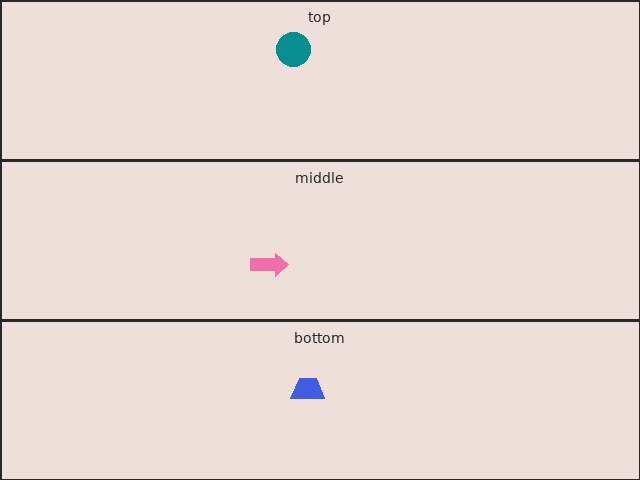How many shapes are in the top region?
1.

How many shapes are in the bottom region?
1.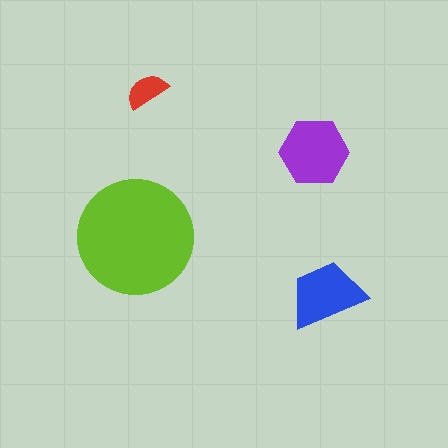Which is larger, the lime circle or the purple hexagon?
The lime circle.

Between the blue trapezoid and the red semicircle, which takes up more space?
The blue trapezoid.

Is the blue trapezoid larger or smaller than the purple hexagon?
Smaller.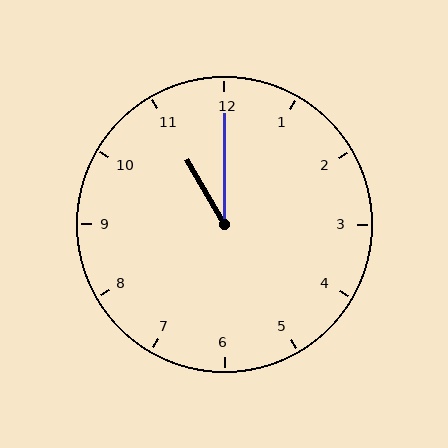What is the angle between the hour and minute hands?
Approximately 30 degrees.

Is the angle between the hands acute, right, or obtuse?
It is acute.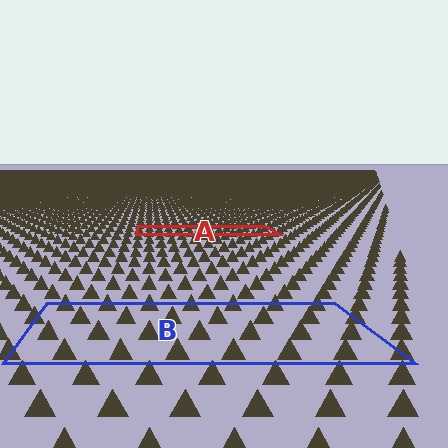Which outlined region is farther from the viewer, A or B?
Region A is farther from the viewer — the texture elements inside it appear smaller and more densely packed.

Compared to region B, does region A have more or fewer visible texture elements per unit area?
Region A has more texture elements per unit area — they are packed more densely because it is farther away.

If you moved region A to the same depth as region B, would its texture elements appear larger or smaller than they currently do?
They would appear larger. At a closer depth, the same texture elements are projected at a bigger on-screen size.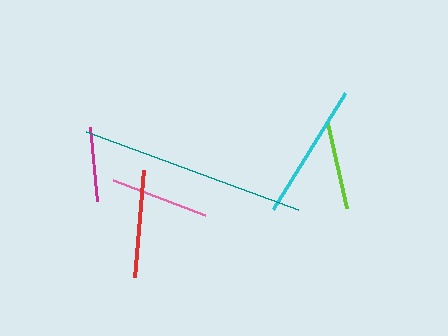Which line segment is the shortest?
The magenta line is the shortest at approximately 75 pixels.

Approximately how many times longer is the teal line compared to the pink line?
The teal line is approximately 2.3 times the length of the pink line.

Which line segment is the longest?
The teal line is the longest at approximately 226 pixels.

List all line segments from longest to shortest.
From longest to shortest: teal, cyan, red, pink, lime, magenta.